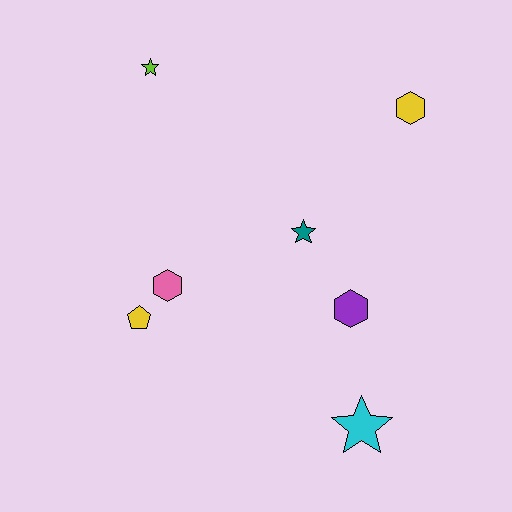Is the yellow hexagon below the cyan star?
No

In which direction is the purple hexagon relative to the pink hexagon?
The purple hexagon is to the right of the pink hexagon.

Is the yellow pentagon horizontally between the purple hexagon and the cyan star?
No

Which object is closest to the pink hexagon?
The yellow pentagon is closest to the pink hexagon.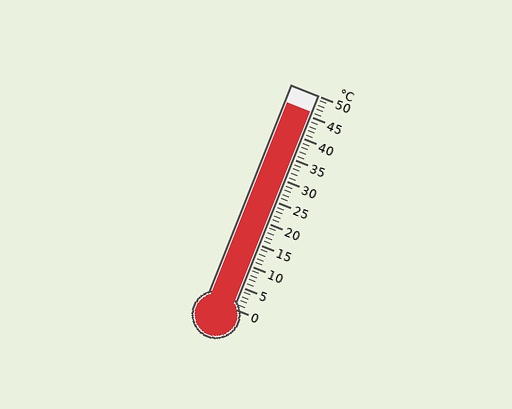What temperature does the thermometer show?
The thermometer shows approximately 46°C.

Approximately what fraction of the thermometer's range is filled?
The thermometer is filled to approximately 90% of its range.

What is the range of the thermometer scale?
The thermometer scale ranges from 0°C to 50°C.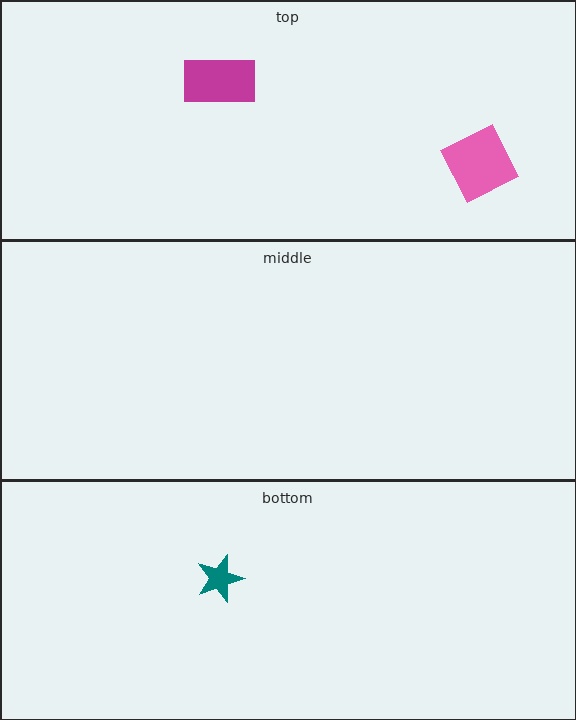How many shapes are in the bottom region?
1.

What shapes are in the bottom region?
The teal star.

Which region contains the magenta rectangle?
The top region.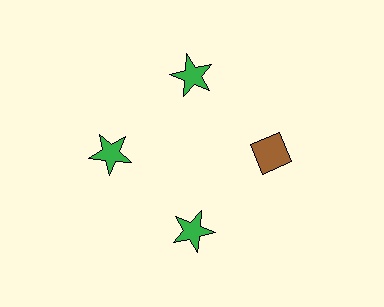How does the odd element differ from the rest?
It differs in both color (brown instead of green) and shape (diamond instead of star).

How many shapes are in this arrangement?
There are 4 shapes arranged in a ring pattern.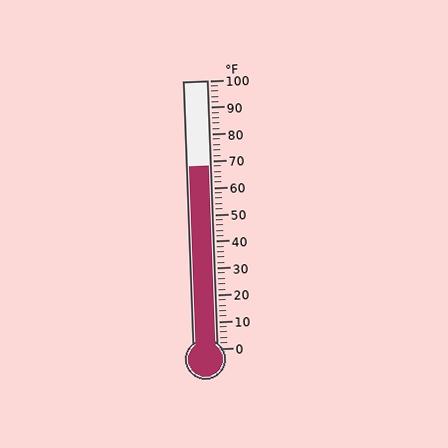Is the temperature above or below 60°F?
The temperature is above 60°F.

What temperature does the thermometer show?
The thermometer shows approximately 68°F.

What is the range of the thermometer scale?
The thermometer scale ranges from 0°F to 100°F.